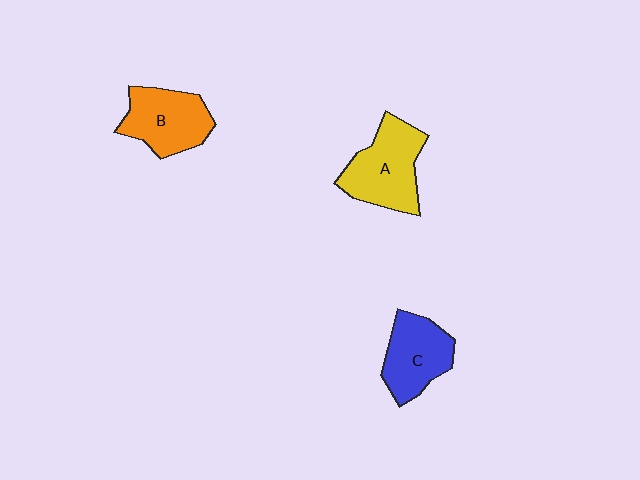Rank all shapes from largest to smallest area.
From largest to smallest: A (yellow), B (orange), C (blue).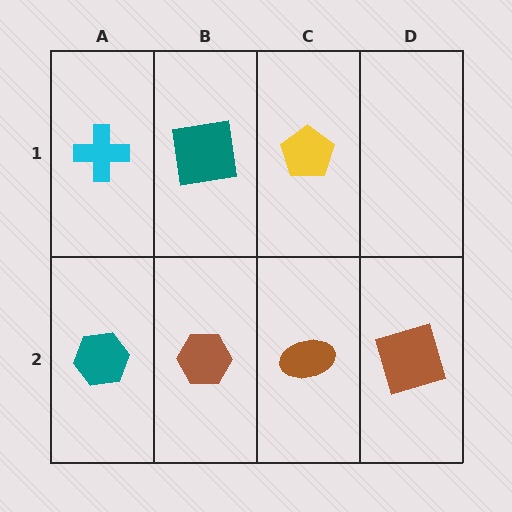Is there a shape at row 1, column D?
No, that cell is empty.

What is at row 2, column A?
A teal hexagon.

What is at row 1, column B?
A teal square.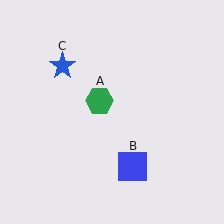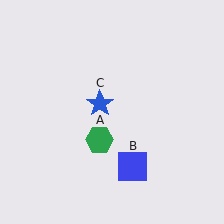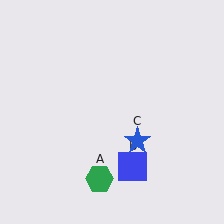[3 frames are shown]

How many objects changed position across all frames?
2 objects changed position: green hexagon (object A), blue star (object C).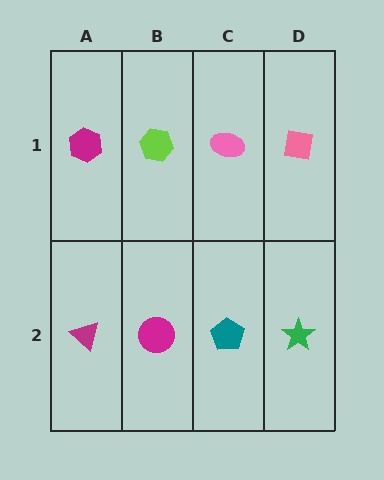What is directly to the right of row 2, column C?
A green star.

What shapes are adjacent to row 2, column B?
A lime hexagon (row 1, column B), a magenta triangle (row 2, column A), a teal pentagon (row 2, column C).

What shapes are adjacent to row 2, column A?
A magenta hexagon (row 1, column A), a magenta circle (row 2, column B).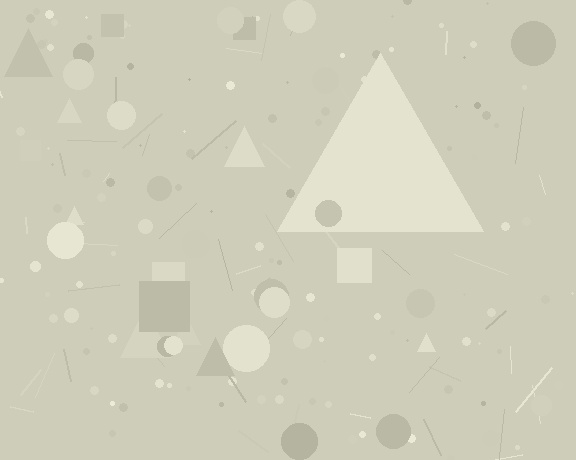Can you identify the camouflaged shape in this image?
The camouflaged shape is a triangle.